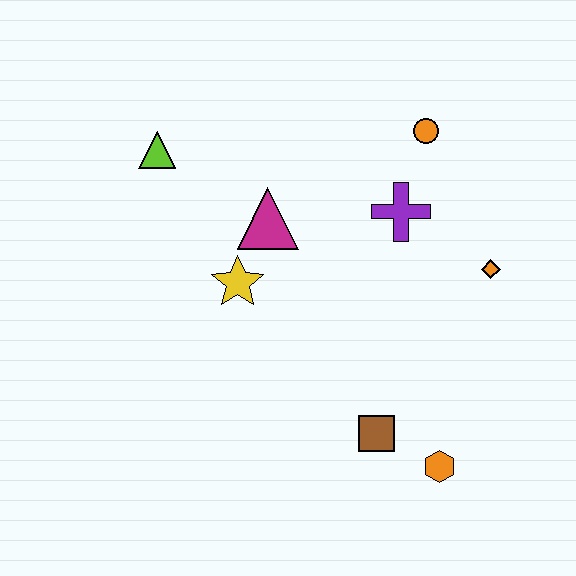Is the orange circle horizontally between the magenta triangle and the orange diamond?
Yes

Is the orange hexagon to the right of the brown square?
Yes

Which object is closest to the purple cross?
The orange circle is closest to the purple cross.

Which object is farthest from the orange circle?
The orange hexagon is farthest from the orange circle.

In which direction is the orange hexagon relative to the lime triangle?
The orange hexagon is below the lime triangle.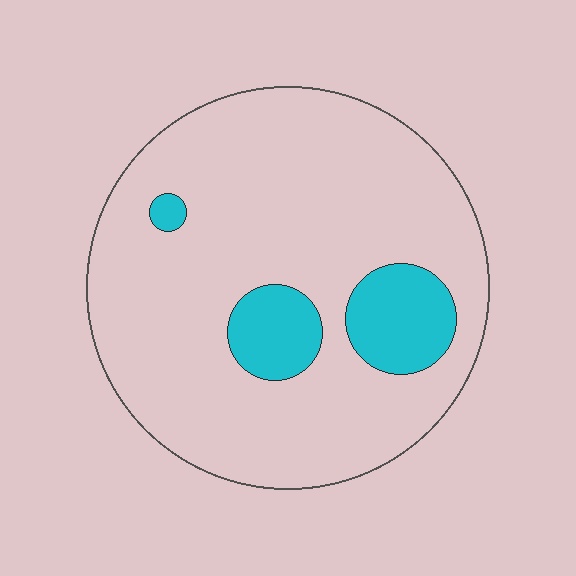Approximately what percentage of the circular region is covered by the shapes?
Approximately 15%.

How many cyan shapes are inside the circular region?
3.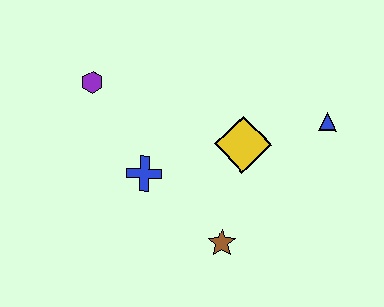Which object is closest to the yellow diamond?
The blue triangle is closest to the yellow diamond.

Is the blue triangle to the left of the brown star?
No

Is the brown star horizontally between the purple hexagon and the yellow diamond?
Yes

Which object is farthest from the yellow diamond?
The purple hexagon is farthest from the yellow diamond.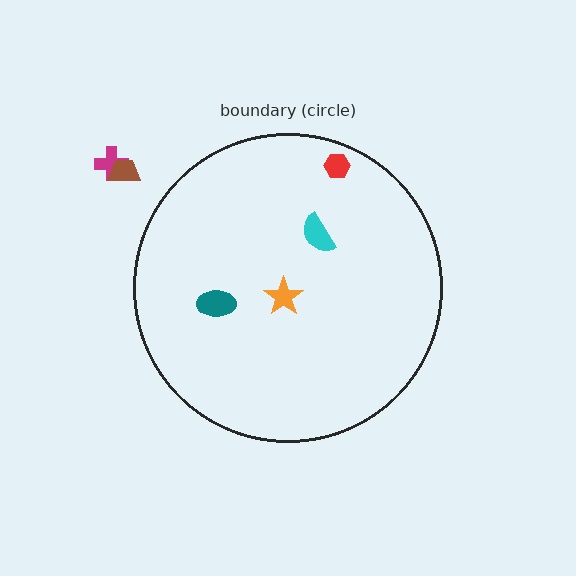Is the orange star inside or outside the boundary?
Inside.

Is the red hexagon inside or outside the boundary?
Inside.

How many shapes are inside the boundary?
4 inside, 2 outside.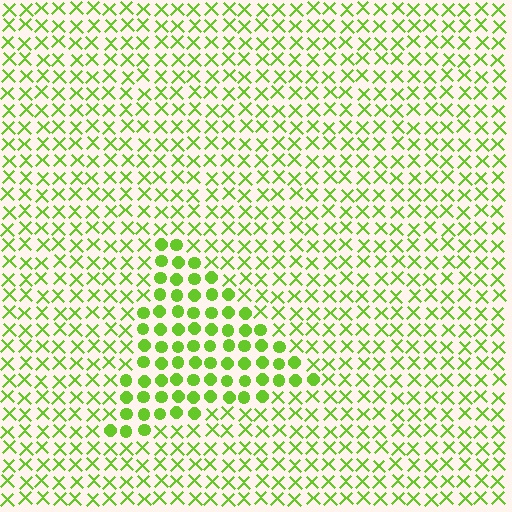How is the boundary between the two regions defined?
The boundary is defined by a change in element shape: circles inside vs. X marks outside. All elements share the same color and spacing.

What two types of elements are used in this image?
The image uses circles inside the triangle region and X marks outside it.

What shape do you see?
I see a triangle.